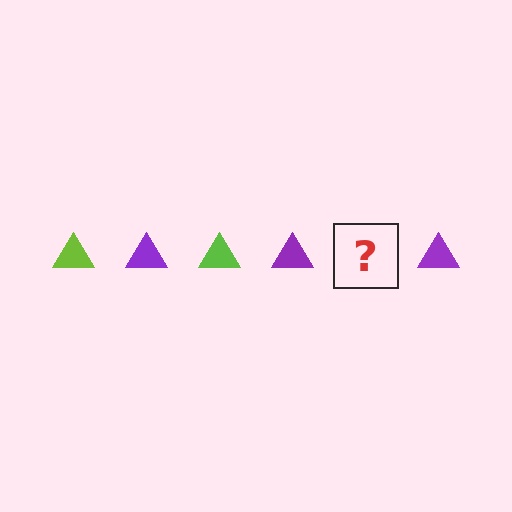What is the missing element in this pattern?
The missing element is a lime triangle.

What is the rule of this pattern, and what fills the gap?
The rule is that the pattern cycles through lime, purple triangles. The gap should be filled with a lime triangle.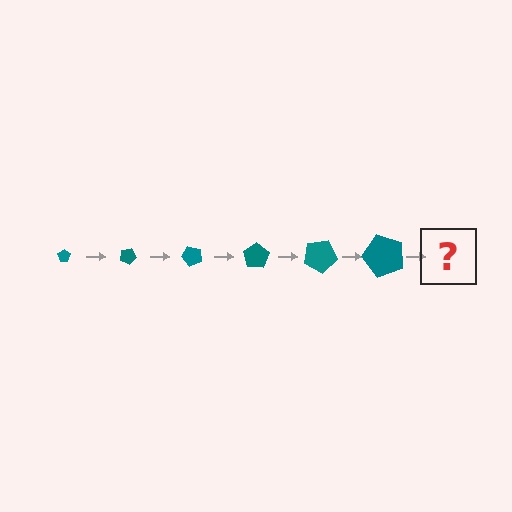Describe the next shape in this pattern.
It should be a pentagon, larger than the previous one and rotated 150 degrees from the start.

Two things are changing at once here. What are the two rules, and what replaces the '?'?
The two rules are that the pentagon grows larger each step and it rotates 25 degrees each step. The '?' should be a pentagon, larger than the previous one and rotated 150 degrees from the start.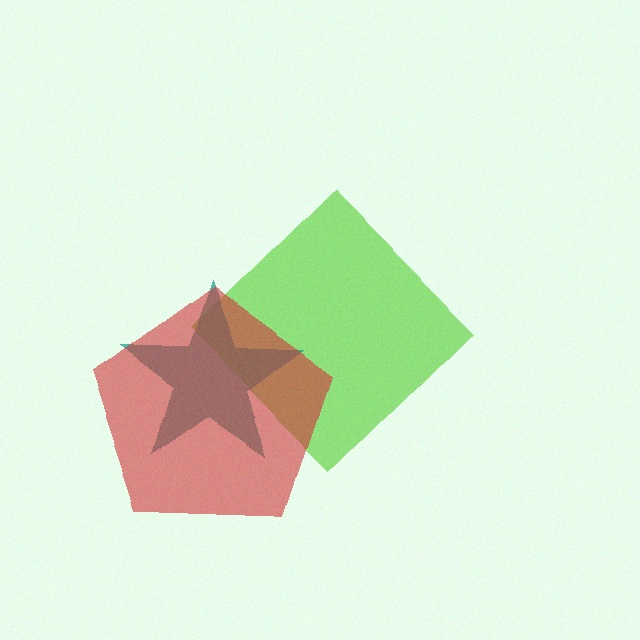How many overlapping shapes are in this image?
There are 3 overlapping shapes in the image.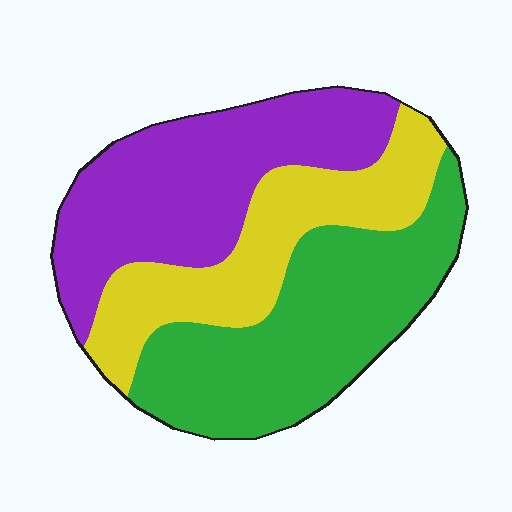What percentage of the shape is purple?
Purple covers around 35% of the shape.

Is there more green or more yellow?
Green.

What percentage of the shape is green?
Green takes up between a third and a half of the shape.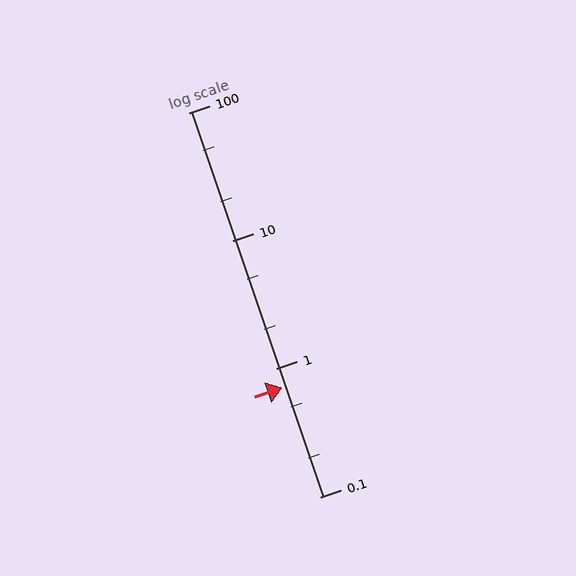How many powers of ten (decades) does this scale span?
The scale spans 3 decades, from 0.1 to 100.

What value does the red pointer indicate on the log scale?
The pointer indicates approximately 0.71.